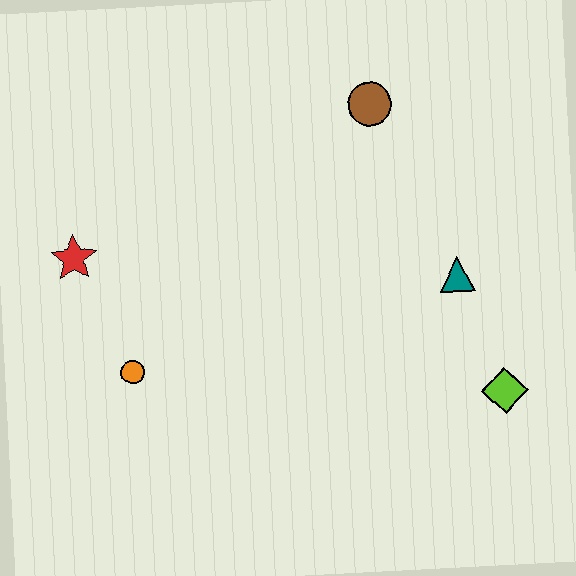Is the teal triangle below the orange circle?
No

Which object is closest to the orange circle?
The red star is closest to the orange circle.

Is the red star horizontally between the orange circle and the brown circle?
No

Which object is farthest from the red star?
The lime diamond is farthest from the red star.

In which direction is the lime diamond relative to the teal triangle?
The lime diamond is below the teal triangle.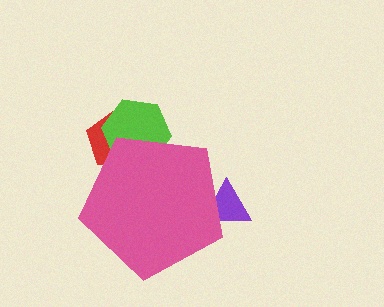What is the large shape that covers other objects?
A pink pentagon.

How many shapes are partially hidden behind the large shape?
3 shapes are partially hidden.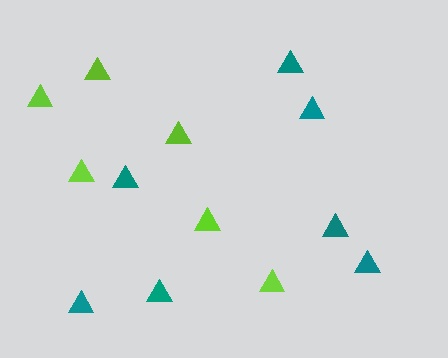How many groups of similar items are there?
There are 2 groups: one group of teal triangles (7) and one group of lime triangles (6).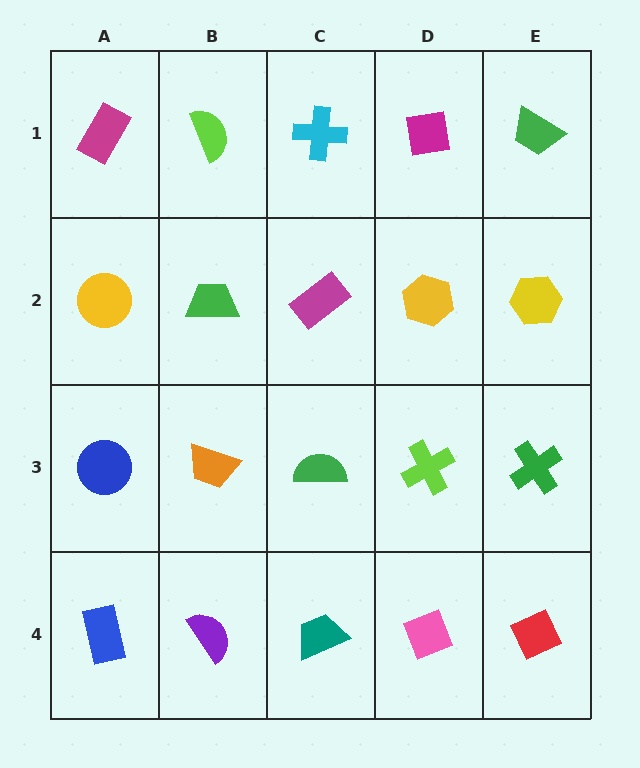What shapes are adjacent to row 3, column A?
A yellow circle (row 2, column A), a blue rectangle (row 4, column A), an orange trapezoid (row 3, column B).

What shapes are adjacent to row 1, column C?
A magenta rectangle (row 2, column C), a lime semicircle (row 1, column B), a magenta square (row 1, column D).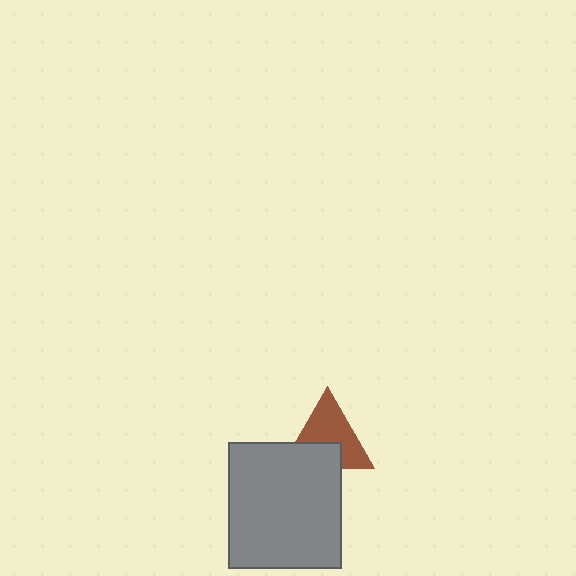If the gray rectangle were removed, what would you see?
You would see the complete brown triangle.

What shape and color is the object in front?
The object in front is a gray rectangle.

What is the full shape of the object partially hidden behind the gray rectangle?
The partially hidden object is a brown triangle.